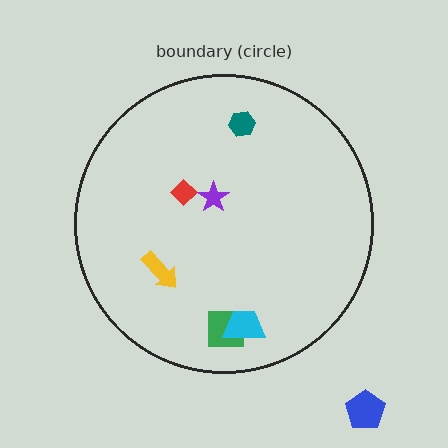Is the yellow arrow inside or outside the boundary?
Inside.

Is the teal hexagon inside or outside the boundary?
Inside.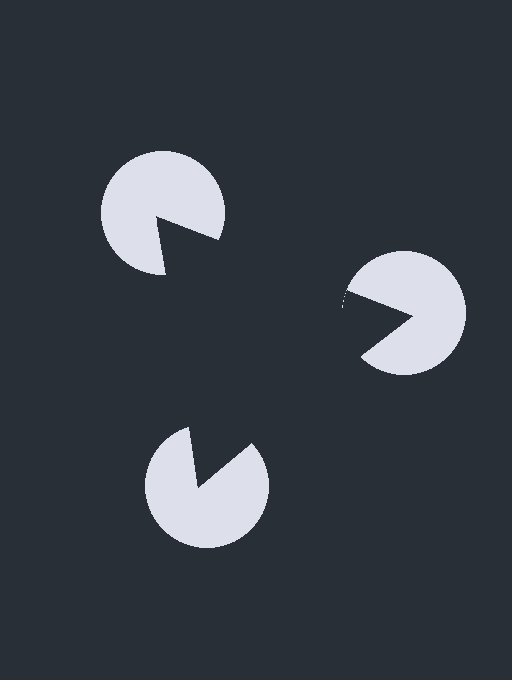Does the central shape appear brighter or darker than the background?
It typically appears slightly darker than the background, even though no actual brightness change is drawn.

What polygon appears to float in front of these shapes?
An illusory triangle — its edges are inferred from the aligned wedge cuts in the pac-man discs, not physically drawn.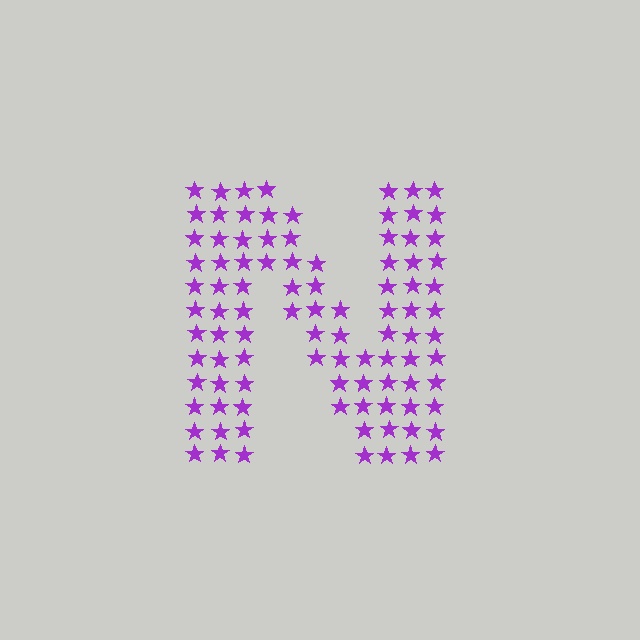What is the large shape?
The large shape is the letter N.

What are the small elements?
The small elements are stars.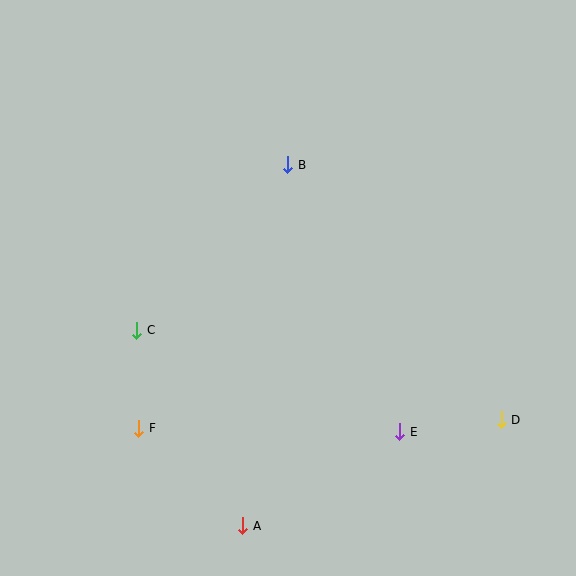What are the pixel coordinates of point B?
Point B is at (288, 165).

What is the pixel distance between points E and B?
The distance between E and B is 289 pixels.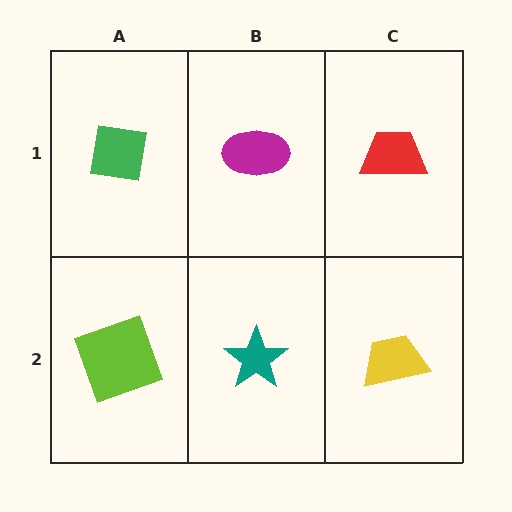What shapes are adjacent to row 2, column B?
A magenta ellipse (row 1, column B), a lime square (row 2, column A), a yellow trapezoid (row 2, column C).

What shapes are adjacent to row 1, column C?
A yellow trapezoid (row 2, column C), a magenta ellipse (row 1, column B).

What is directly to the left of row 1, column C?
A magenta ellipse.